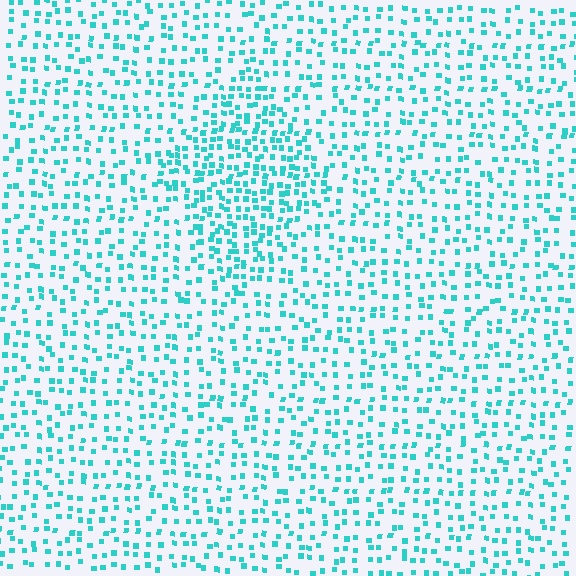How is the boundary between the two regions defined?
The boundary is defined by a change in element density (approximately 1.8x ratio). All elements are the same color, size, and shape.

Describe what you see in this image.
The image contains small cyan elements arranged at two different densities. A diamond-shaped region is visible where the elements are more densely packed than the surrounding area.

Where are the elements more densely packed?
The elements are more densely packed inside the diamond boundary.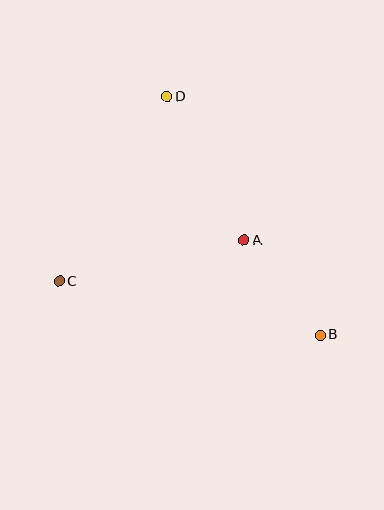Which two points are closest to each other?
Points A and B are closest to each other.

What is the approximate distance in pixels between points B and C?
The distance between B and C is approximately 266 pixels.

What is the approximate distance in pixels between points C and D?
The distance between C and D is approximately 214 pixels.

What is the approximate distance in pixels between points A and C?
The distance between A and C is approximately 189 pixels.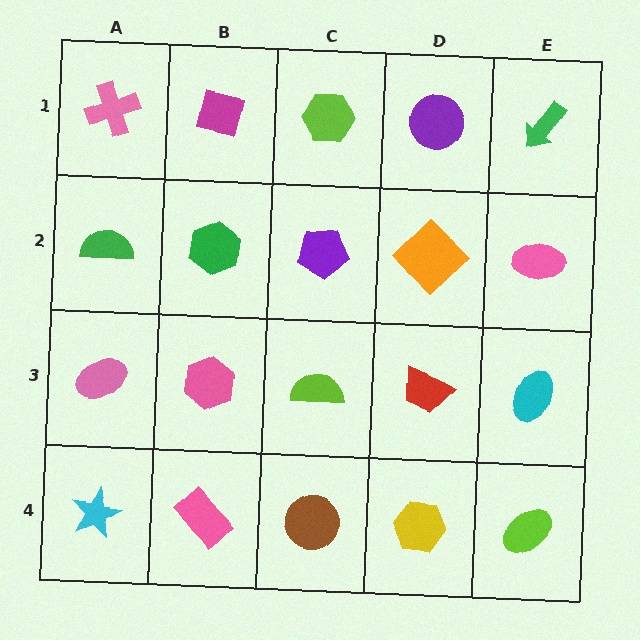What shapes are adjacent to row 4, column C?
A lime semicircle (row 3, column C), a pink rectangle (row 4, column B), a yellow hexagon (row 4, column D).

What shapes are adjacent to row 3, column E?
A pink ellipse (row 2, column E), a lime ellipse (row 4, column E), a red trapezoid (row 3, column D).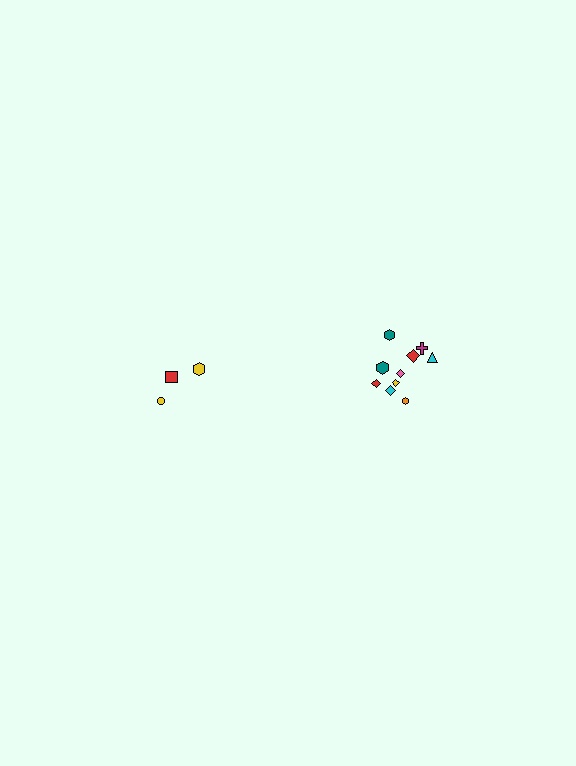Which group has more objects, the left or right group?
The right group.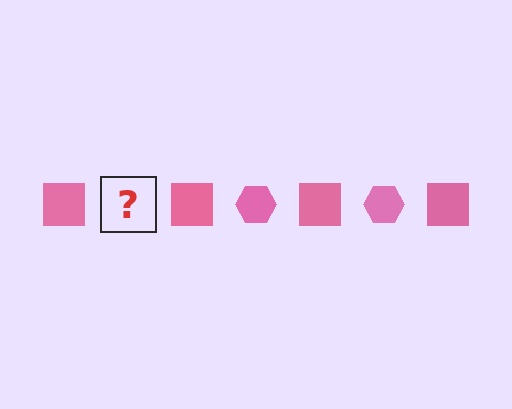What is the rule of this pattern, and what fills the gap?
The rule is that the pattern cycles through square, hexagon shapes in pink. The gap should be filled with a pink hexagon.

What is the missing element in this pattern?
The missing element is a pink hexagon.